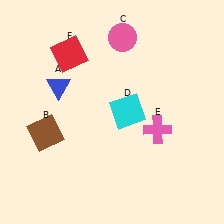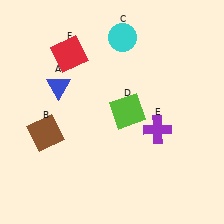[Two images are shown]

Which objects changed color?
C changed from pink to cyan. D changed from cyan to lime. E changed from pink to purple.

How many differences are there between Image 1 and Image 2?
There are 3 differences between the two images.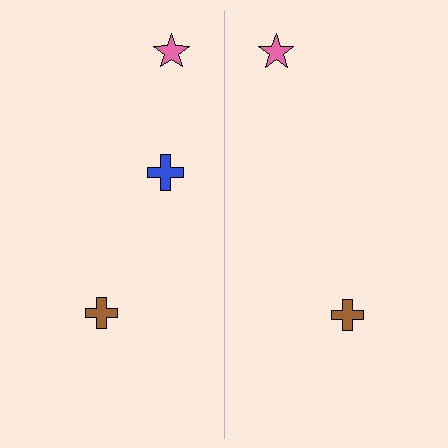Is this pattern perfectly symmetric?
No, the pattern is not perfectly symmetric. A blue cross is missing from the right side.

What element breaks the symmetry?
A blue cross is missing from the right side.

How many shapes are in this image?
There are 5 shapes in this image.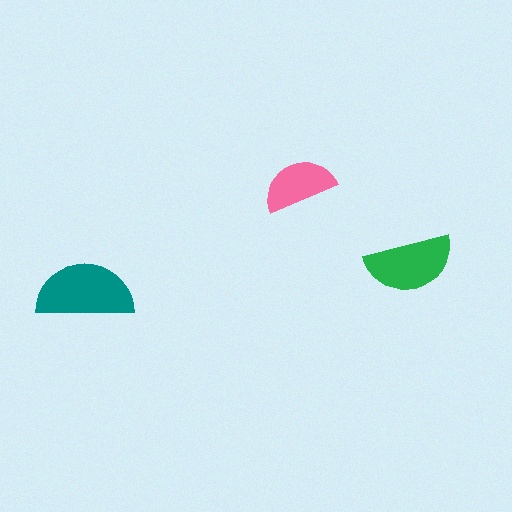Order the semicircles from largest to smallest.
the teal one, the green one, the pink one.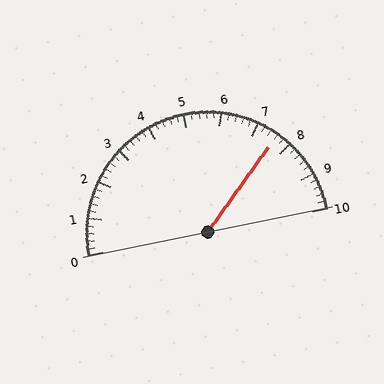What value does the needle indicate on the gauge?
The needle indicates approximately 7.6.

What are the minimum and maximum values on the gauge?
The gauge ranges from 0 to 10.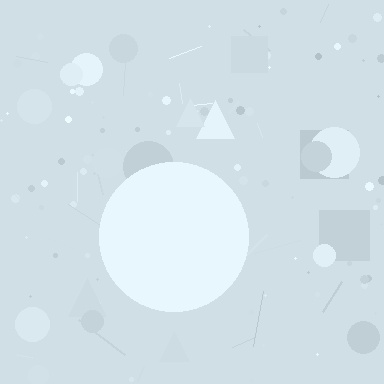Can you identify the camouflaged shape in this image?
The camouflaged shape is a circle.